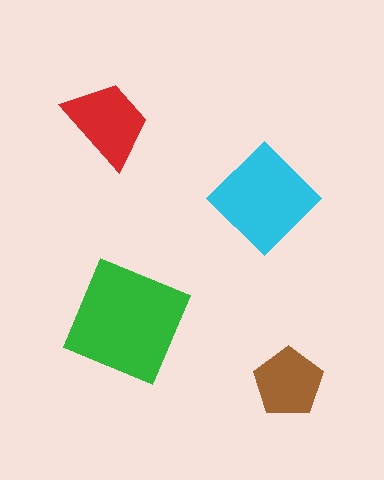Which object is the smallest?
The brown pentagon.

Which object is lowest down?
The brown pentagon is bottommost.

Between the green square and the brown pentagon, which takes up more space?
The green square.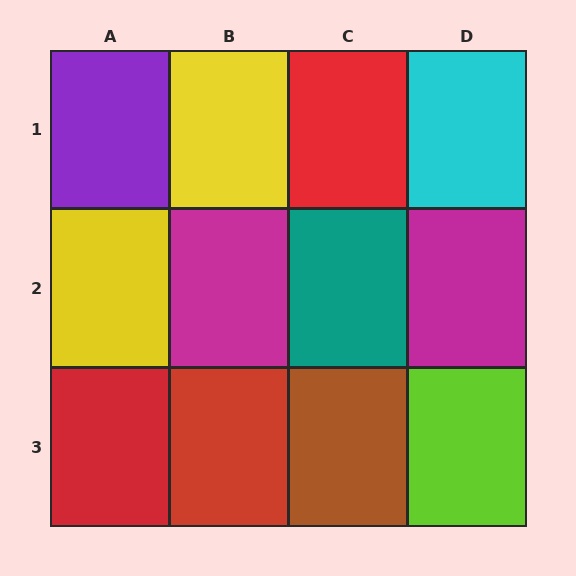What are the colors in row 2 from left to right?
Yellow, magenta, teal, magenta.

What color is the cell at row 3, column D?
Lime.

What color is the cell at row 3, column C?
Brown.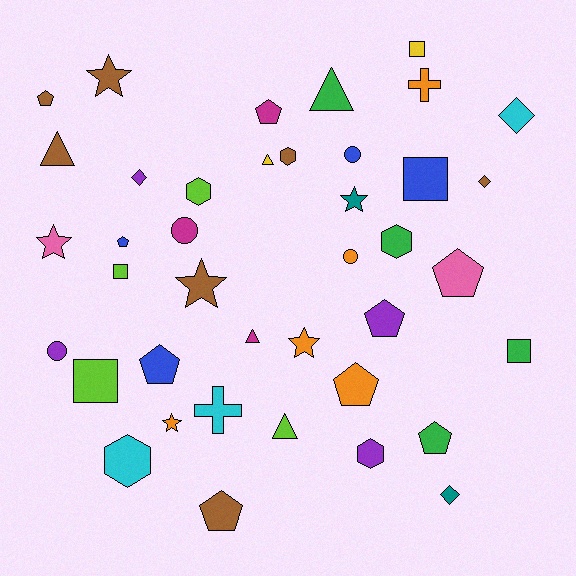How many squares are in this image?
There are 5 squares.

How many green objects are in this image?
There are 4 green objects.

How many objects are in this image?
There are 40 objects.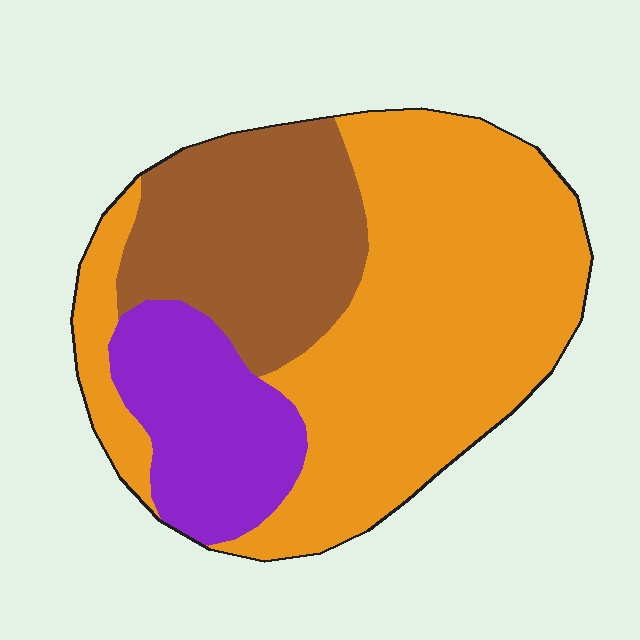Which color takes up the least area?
Purple, at roughly 20%.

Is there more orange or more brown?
Orange.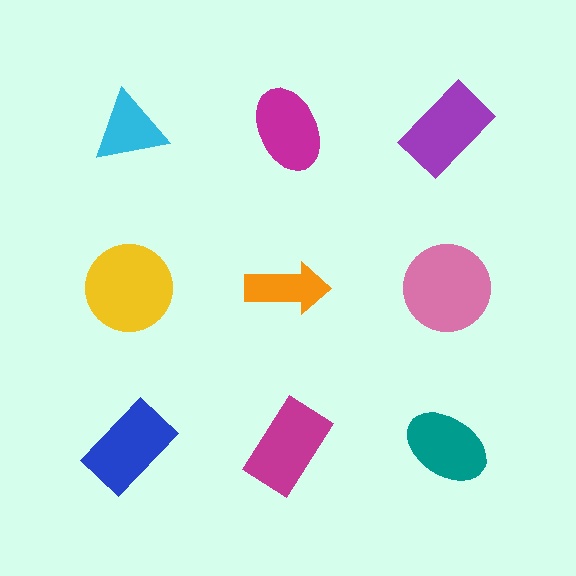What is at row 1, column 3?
A purple rectangle.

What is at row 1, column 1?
A cyan triangle.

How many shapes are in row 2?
3 shapes.